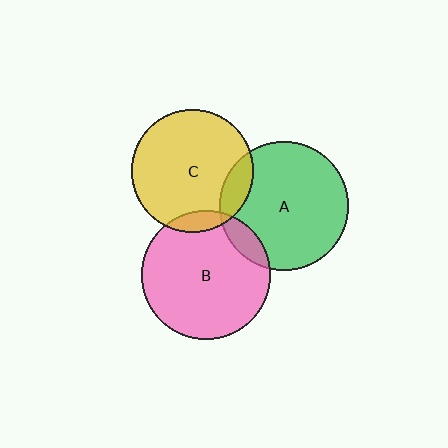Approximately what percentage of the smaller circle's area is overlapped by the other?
Approximately 10%.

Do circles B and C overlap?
Yes.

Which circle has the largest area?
Circle A (green).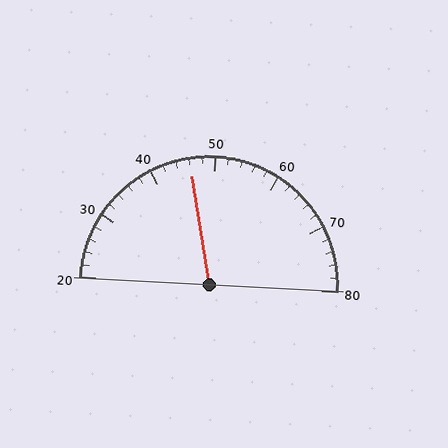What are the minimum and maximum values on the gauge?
The gauge ranges from 20 to 80.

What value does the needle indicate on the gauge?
The needle indicates approximately 46.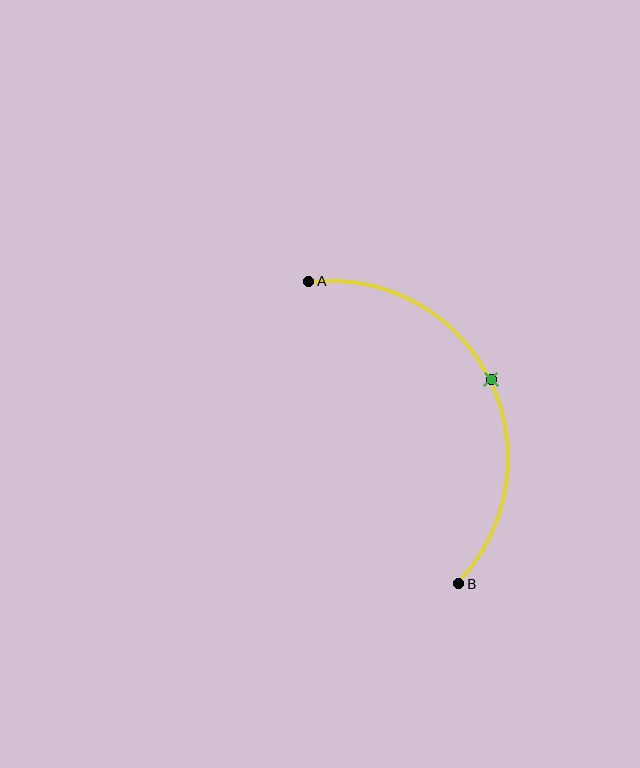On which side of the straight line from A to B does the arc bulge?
The arc bulges to the right of the straight line connecting A and B.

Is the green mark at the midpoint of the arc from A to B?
Yes. The green mark lies on the arc at equal arc-length from both A and B — it is the arc midpoint.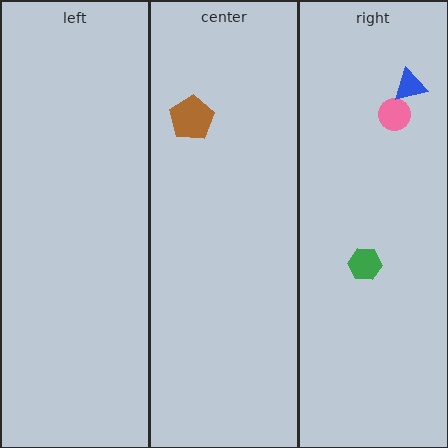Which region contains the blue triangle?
The right region.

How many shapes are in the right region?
3.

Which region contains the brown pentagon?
The center region.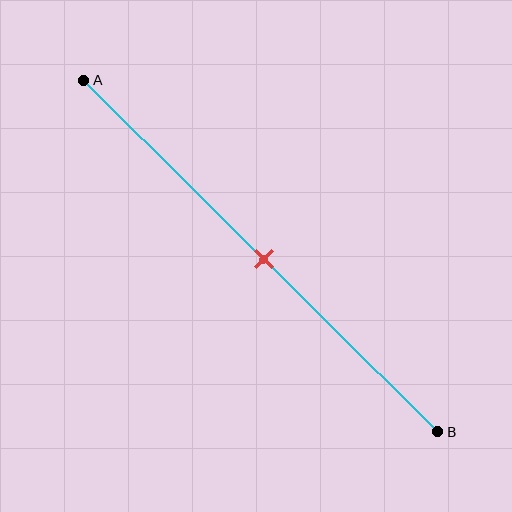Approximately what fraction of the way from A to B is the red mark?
The red mark is approximately 50% of the way from A to B.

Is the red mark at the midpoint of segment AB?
Yes, the mark is approximately at the midpoint.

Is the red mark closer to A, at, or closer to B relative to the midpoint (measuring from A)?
The red mark is approximately at the midpoint of segment AB.